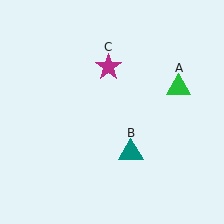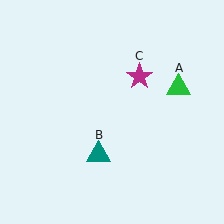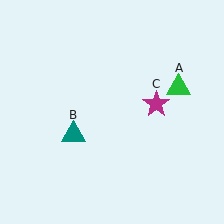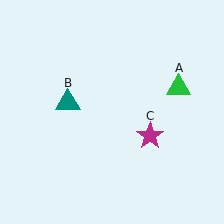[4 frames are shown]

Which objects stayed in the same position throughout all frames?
Green triangle (object A) remained stationary.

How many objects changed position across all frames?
2 objects changed position: teal triangle (object B), magenta star (object C).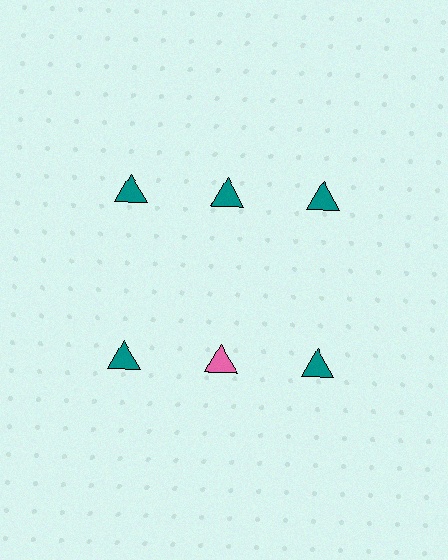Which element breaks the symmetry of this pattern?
The pink triangle in the second row, second from left column breaks the symmetry. All other shapes are teal triangles.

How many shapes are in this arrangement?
There are 6 shapes arranged in a grid pattern.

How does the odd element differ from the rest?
It has a different color: pink instead of teal.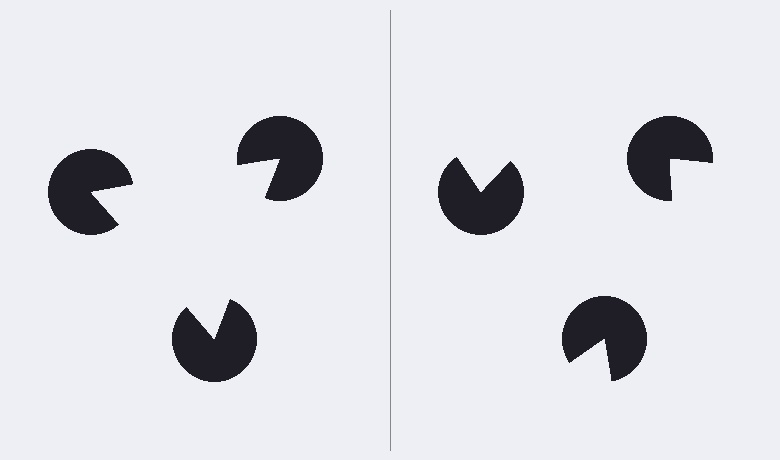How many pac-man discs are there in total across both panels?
6 — 3 on each side.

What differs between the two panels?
The pac-man discs are positioned identically on both sides; only the wedge orientations differ. On the left they align to a triangle; on the right they are misaligned.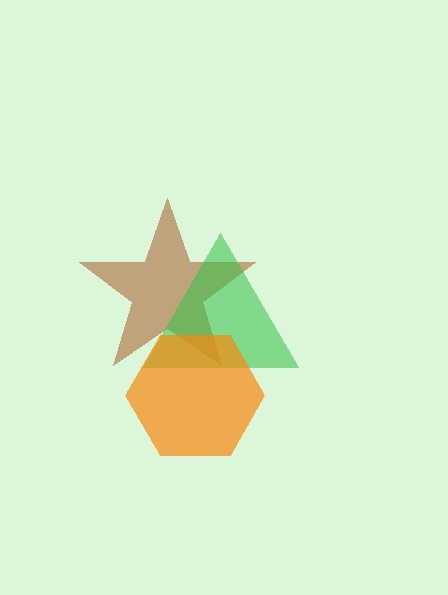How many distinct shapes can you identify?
There are 3 distinct shapes: a brown star, a green triangle, an orange hexagon.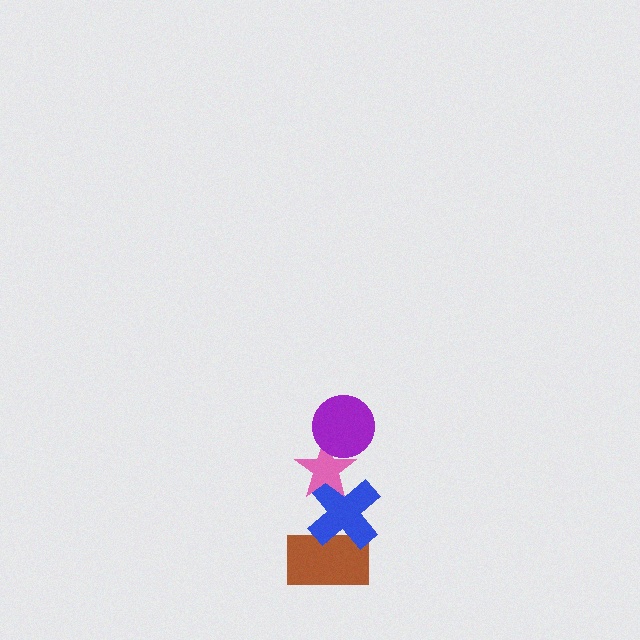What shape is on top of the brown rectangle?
The blue cross is on top of the brown rectangle.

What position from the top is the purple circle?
The purple circle is 1st from the top.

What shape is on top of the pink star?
The purple circle is on top of the pink star.